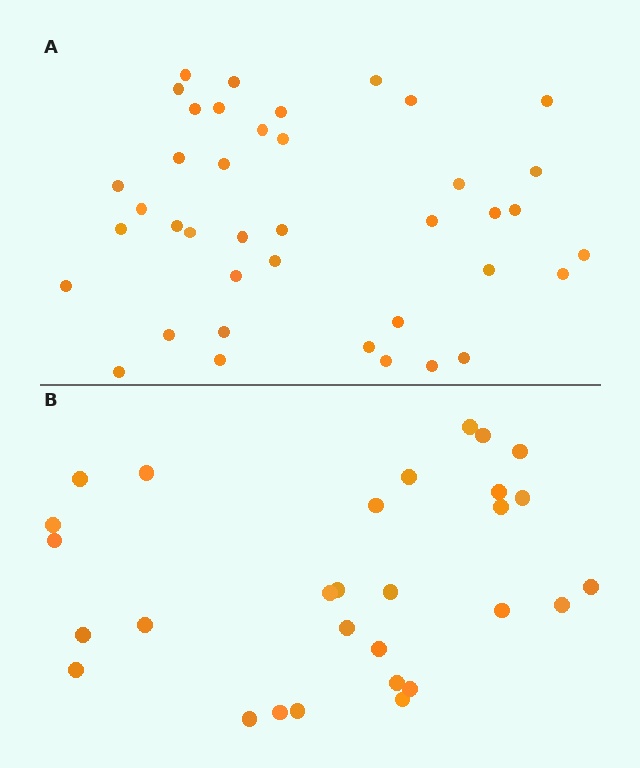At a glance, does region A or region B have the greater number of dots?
Region A (the top region) has more dots.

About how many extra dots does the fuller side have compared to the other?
Region A has roughly 12 or so more dots than region B.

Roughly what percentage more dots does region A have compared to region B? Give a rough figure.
About 40% more.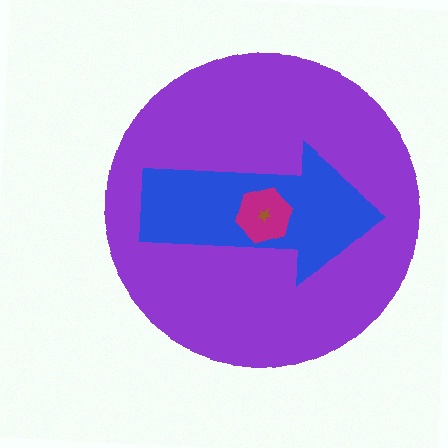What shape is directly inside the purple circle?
The blue arrow.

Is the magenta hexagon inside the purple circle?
Yes.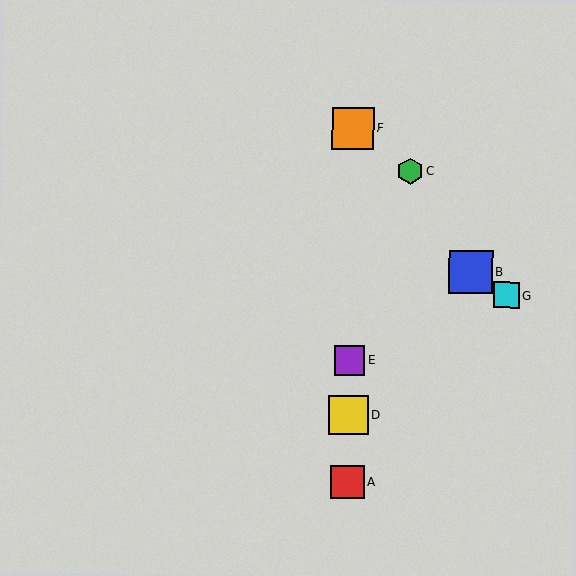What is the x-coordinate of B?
Object B is at x≈471.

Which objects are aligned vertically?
Objects A, D, E, F are aligned vertically.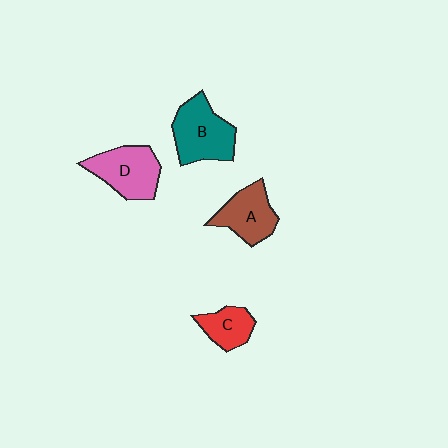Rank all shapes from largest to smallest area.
From largest to smallest: B (teal), D (pink), A (brown), C (red).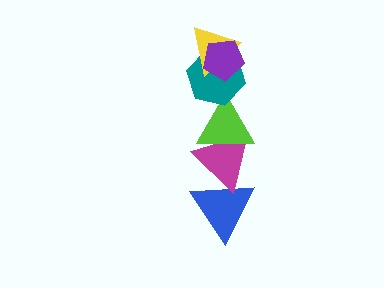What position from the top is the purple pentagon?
The purple pentagon is 1st from the top.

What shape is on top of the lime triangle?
The teal hexagon is on top of the lime triangle.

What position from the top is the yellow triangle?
The yellow triangle is 2nd from the top.